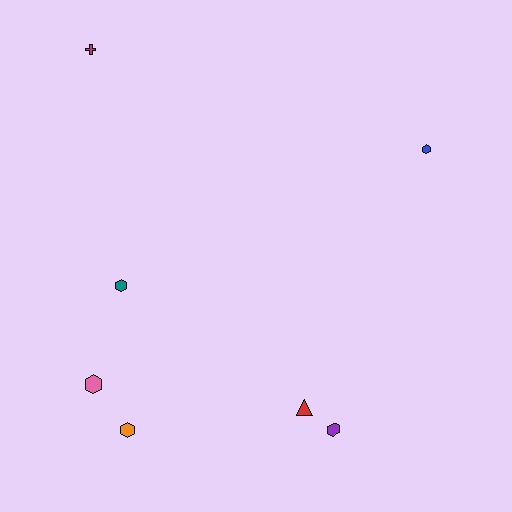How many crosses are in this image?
There is 1 cross.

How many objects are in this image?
There are 7 objects.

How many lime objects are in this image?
There are no lime objects.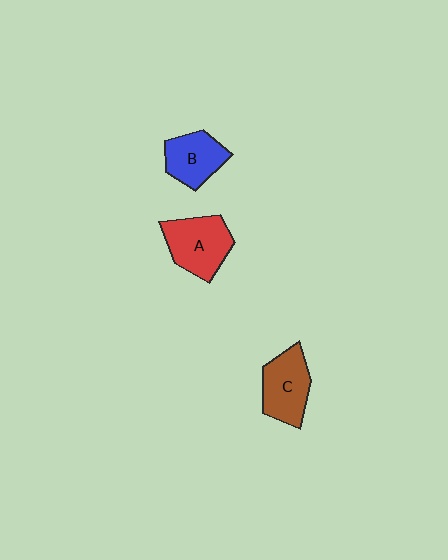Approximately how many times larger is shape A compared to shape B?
Approximately 1.2 times.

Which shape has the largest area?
Shape A (red).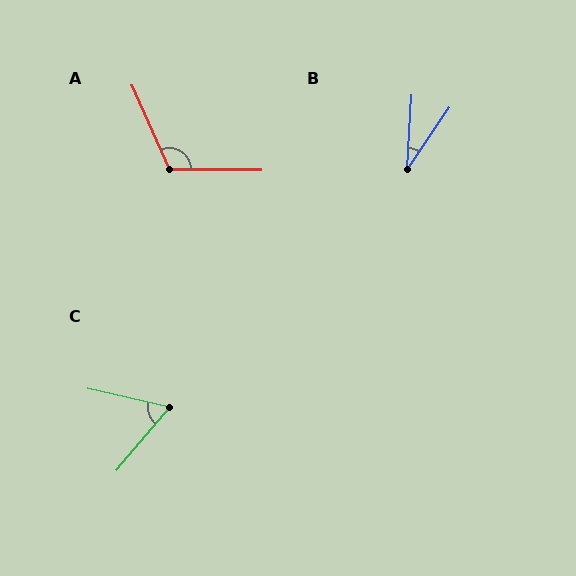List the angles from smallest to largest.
B (31°), C (63°), A (114°).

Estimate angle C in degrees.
Approximately 63 degrees.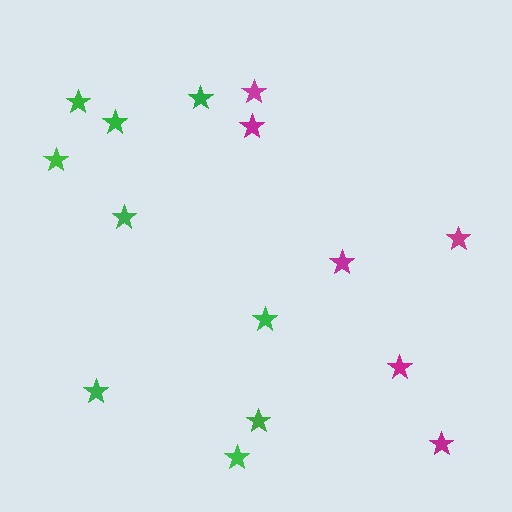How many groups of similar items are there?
There are 2 groups: one group of green stars (9) and one group of magenta stars (6).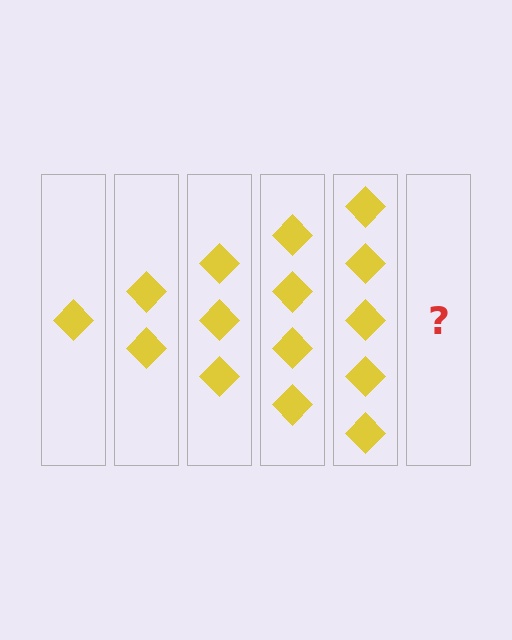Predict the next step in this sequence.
The next step is 6 diamonds.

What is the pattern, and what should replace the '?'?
The pattern is that each step adds one more diamond. The '?' should be 6 diamonds.